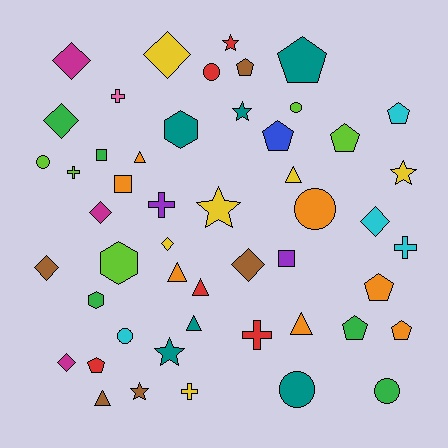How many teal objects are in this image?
There are 6 teal objects.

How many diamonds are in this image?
There are 9 diamonds.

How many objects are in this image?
There are 50 objects.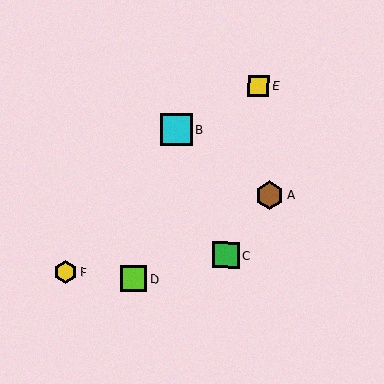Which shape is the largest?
The cyan square (labeled B) is the largest.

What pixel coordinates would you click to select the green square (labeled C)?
Click at (226, 255) to select the green square C.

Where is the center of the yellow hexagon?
The center of the yellow hexagon is at (65, 273).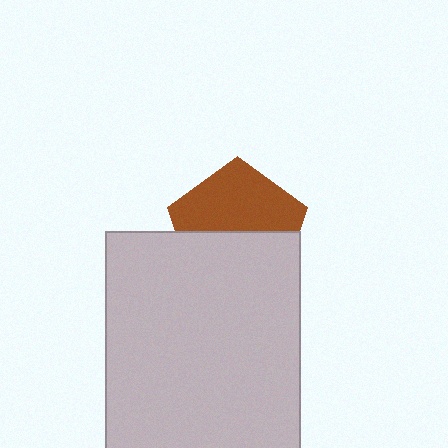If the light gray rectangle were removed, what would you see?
You would see the complete brown pentagon.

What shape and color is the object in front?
The object in front is a light gray rectangle.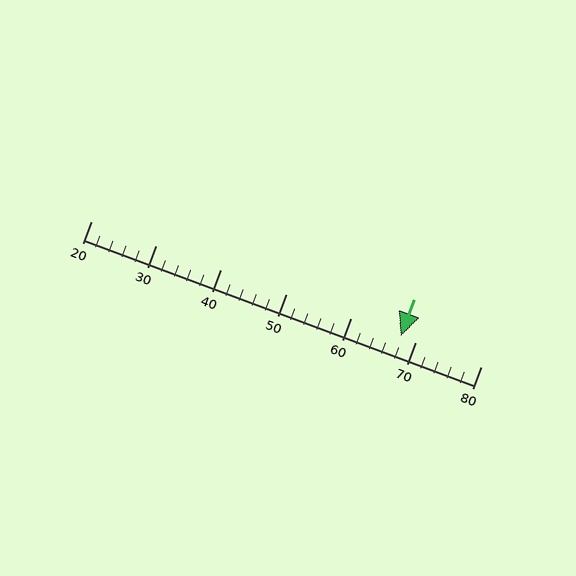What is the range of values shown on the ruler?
The ruler shows values from 20 to 80.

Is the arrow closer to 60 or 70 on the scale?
The arrow is closer to 70.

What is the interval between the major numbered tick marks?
The major tick marks are spaced 10 units apart.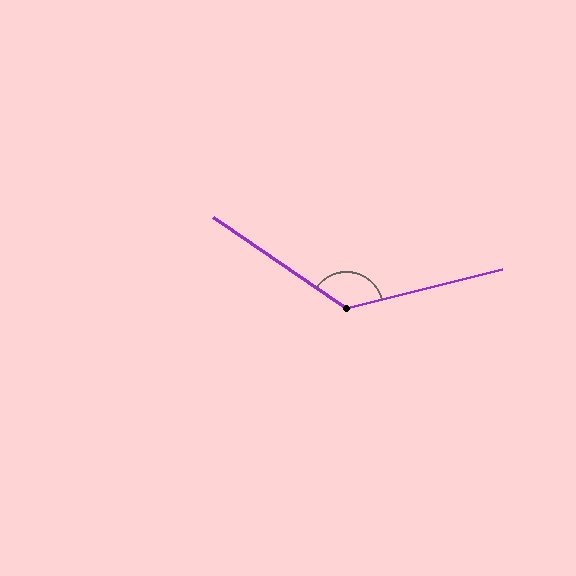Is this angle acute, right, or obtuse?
It is obtuse.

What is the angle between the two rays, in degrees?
Approximately 132 degrees.